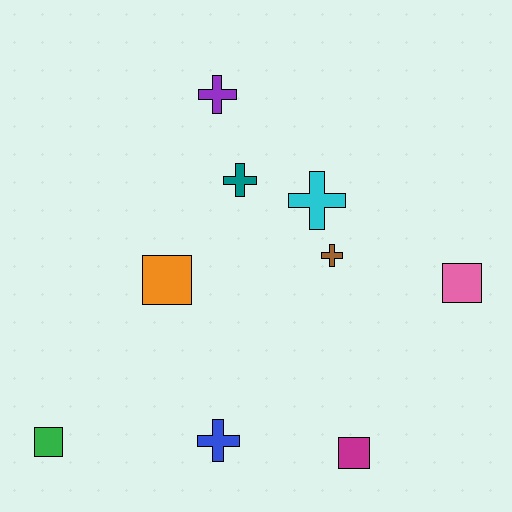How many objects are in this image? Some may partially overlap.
There are 9 objects.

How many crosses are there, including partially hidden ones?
There are 5 crosses.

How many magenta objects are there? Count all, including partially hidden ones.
There is 1 magenta object.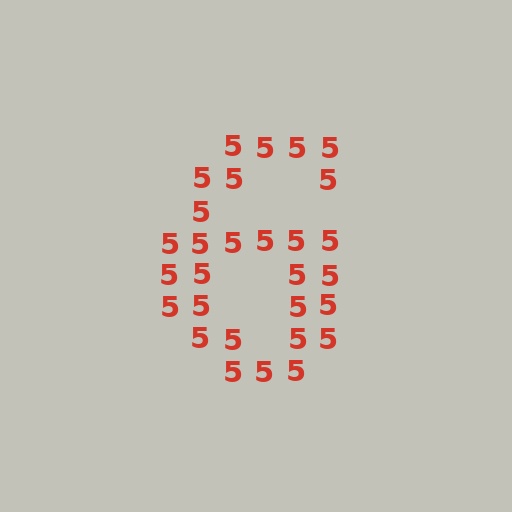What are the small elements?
The small elements are digit 5's.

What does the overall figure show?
The overall figure shows the digit 6.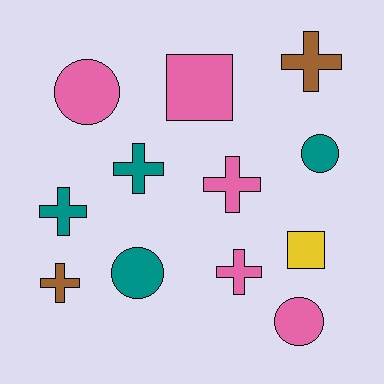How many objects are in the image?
There are 12 objects.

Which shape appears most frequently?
Cross, with 6 objects.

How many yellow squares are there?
There is 1 yellow square.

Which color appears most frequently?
Pink, with 5 objects.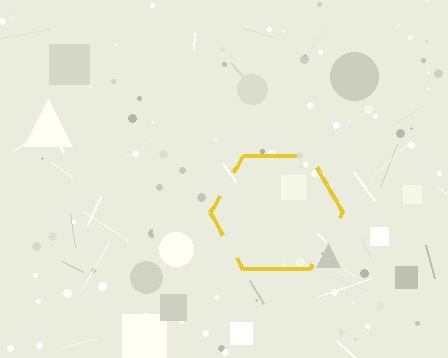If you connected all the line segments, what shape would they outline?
They would outline a hexagon.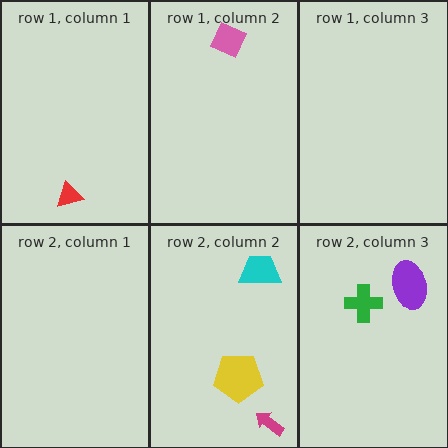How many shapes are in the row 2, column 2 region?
3.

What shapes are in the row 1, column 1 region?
The red triangle.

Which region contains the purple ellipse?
The row 2, column 3 region.